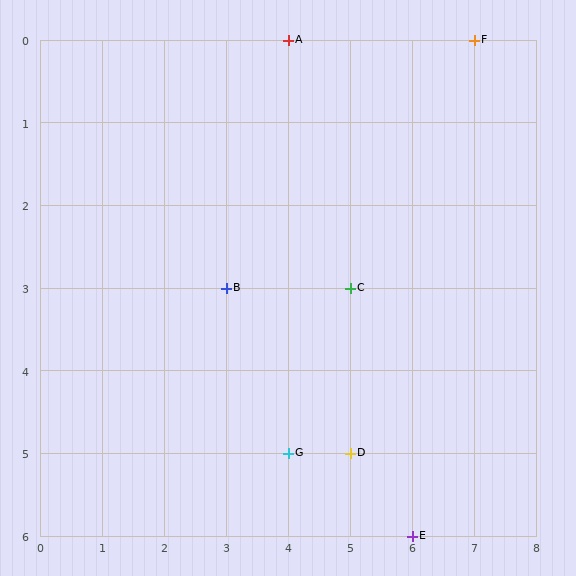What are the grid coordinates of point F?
Point F is at grid coordinates (7, 0).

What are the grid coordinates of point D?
Point D is at grid coordinates (5, 5).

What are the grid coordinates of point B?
Point B is at grid coordinates (3, 3).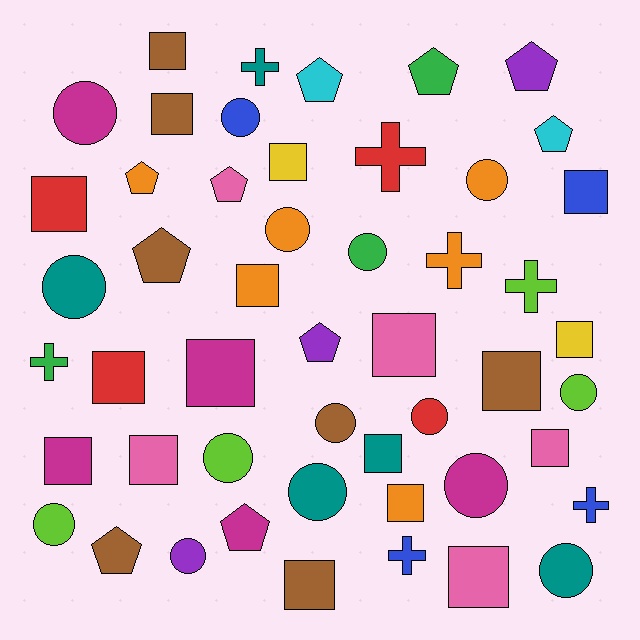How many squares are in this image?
There are 18 squares.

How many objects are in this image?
There are 50 objects.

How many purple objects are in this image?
There are 3 purple objects.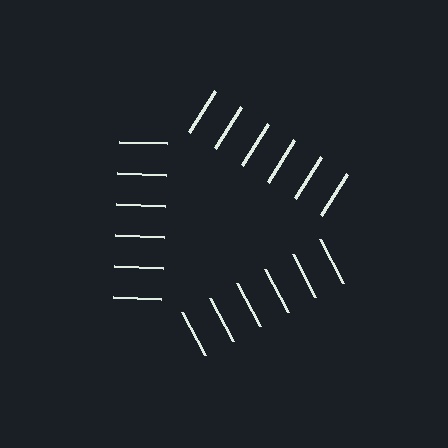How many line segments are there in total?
18 — 6 along each of the 3 edges.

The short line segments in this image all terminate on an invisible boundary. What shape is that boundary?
An illusory triangle — the line segments terminate on its edges but no continuous stroke is drawn.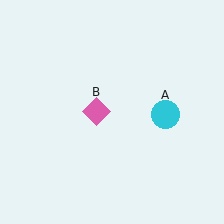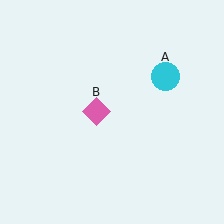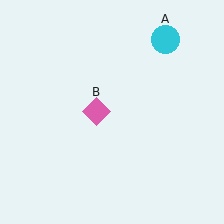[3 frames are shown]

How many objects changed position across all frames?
1 object changed position: cyan circle (object A).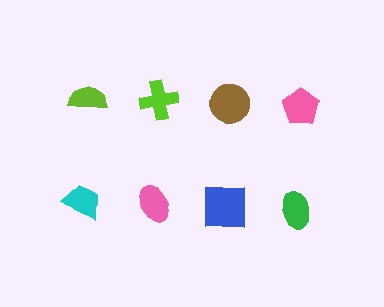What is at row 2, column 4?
A green ellipse.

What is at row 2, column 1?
A cyan trapezoid.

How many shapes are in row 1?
4 shapes.